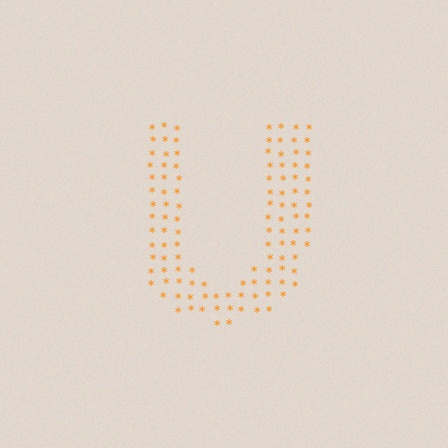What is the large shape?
The large shape is the letter U.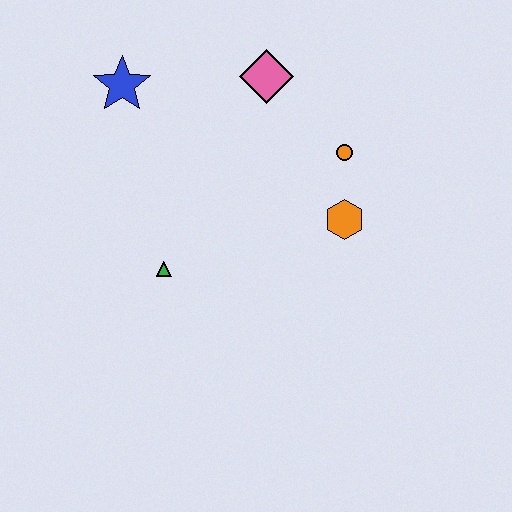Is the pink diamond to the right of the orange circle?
No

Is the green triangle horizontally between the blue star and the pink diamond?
Yes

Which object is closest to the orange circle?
The orange hexagon is closest to the orange circle.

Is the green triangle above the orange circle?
No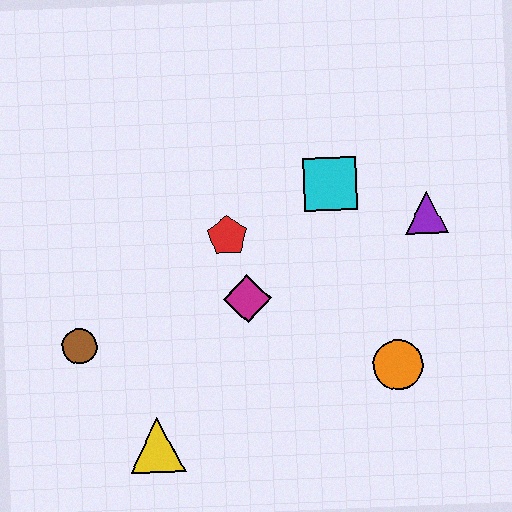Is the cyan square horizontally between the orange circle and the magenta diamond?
Yes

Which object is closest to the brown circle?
The yellow triangle is closest to the brown circle.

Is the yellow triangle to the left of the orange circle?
Yes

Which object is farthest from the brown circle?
The purple triangle is farthest from the brown circle.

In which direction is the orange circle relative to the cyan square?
The orange circle is below the cyan square.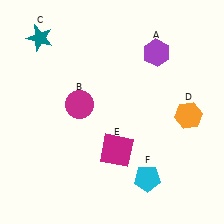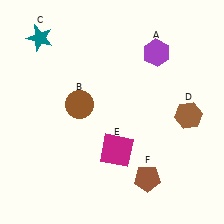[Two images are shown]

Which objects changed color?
B changed from magenta to brown. D changed from orange to brown. F changed from cyan to brown.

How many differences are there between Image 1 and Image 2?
There are 3 differences between the two images.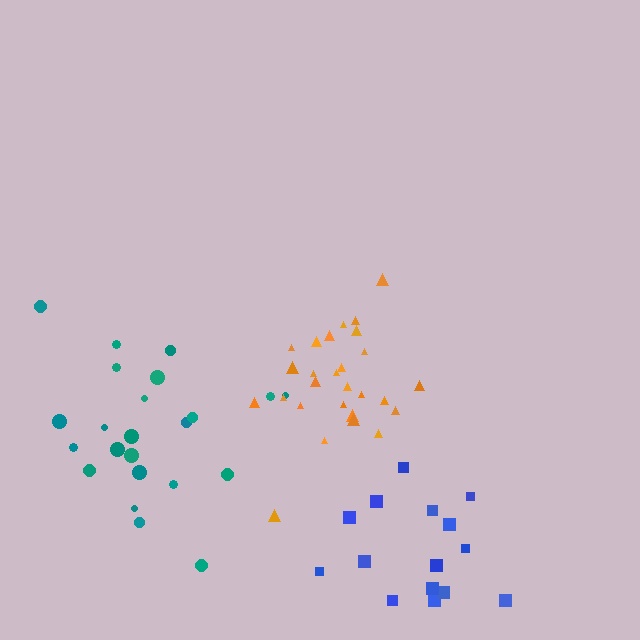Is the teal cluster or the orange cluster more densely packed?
Orange.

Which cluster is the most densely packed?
Orange.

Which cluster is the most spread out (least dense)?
Blue.